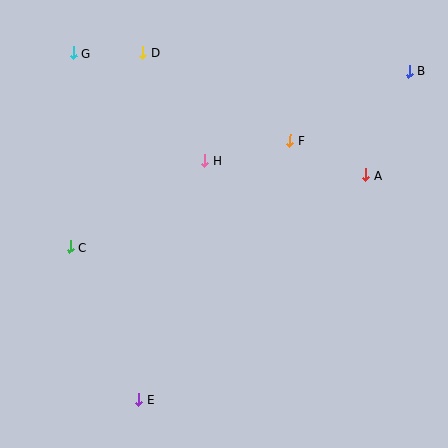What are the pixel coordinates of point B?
Point B is at (409, 71).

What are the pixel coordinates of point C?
Point C is at (70, 247).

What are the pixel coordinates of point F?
Point F is at (290, 141).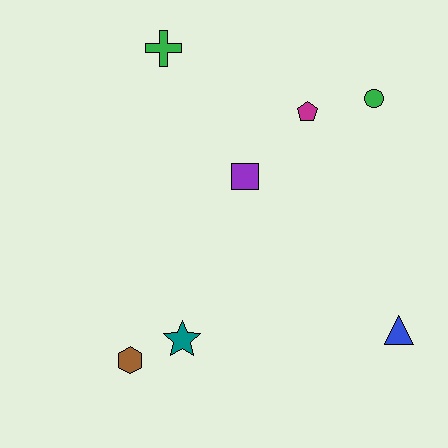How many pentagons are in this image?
There is 1 pentagon.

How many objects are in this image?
There are 7 objects.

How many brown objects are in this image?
There is 1 brown object.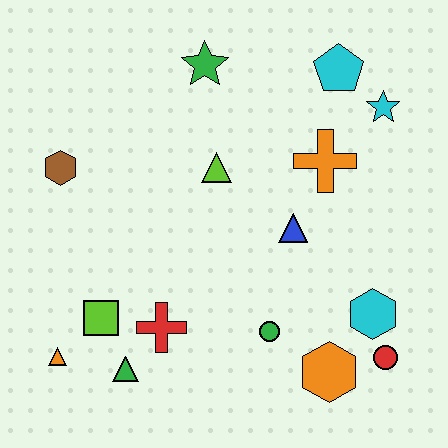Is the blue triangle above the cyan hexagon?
Yes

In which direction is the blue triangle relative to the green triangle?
The blue triangle is to the right of the green triangle.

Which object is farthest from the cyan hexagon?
The brown hexagon is farthest from the cyan hexagon.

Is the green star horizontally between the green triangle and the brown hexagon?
No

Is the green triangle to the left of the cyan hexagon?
Yes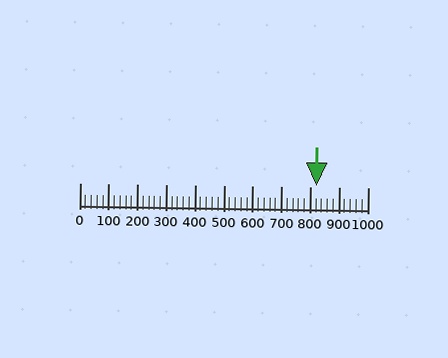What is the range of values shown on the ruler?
The ruler shows values from 0 to 1000.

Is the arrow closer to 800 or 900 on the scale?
The arrow is closer to 800.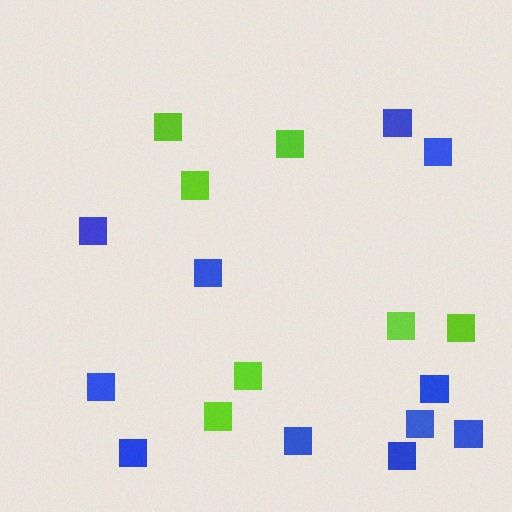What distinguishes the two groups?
There are 2 groups: one group of blue squares (11) and one group of lime squares (7).